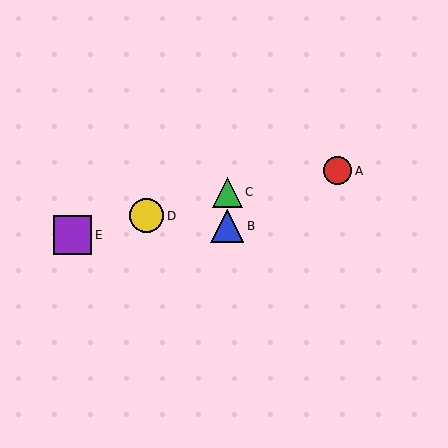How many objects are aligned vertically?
2 objects (B, C) are aligned vertically.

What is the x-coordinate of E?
Object E is at x≈73.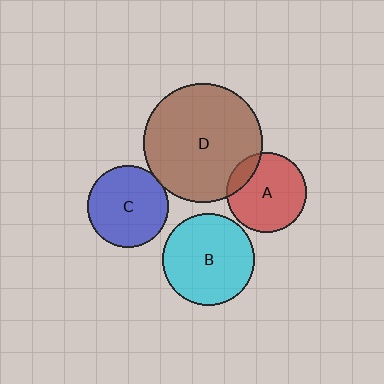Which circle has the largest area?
Circle D (brown).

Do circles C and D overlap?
Yes.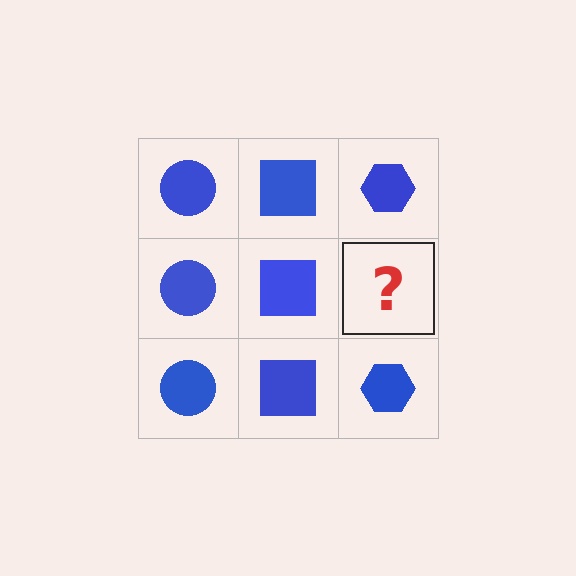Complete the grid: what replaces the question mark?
The question mark should be replaced with a blue hexagon.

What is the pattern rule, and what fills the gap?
The rule is that each column has a consistent shape. The gap should be filled with a blue hexagon.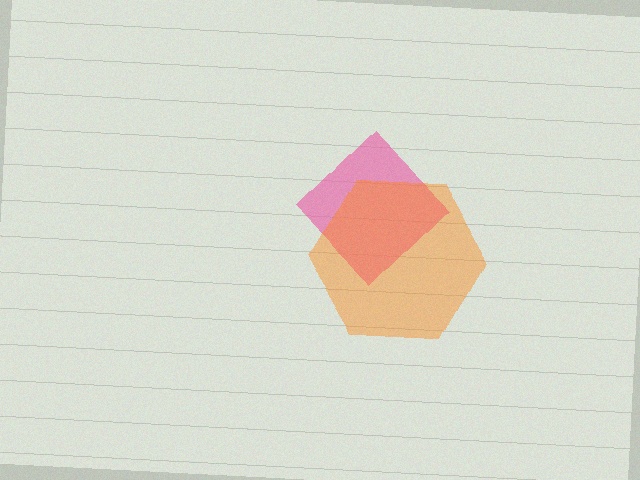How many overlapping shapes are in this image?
There are 2 overlapping shapes in the image.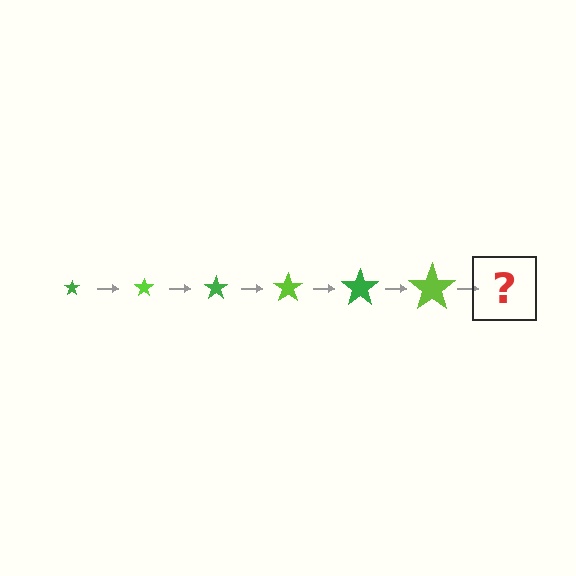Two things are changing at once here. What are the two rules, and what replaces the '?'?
The two rules are that the star grows larger each step and the color cycles through green and lime. The '?' should be a green star, larger than the previous one.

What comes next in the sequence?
The next element should be a green star, larger than the previous one.